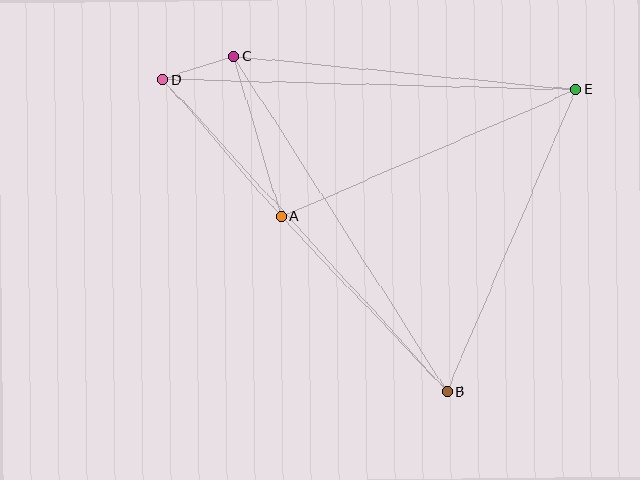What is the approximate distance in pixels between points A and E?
The distance between A and E is approximately 321 pixels.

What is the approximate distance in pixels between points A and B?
The distance between A and B is approximately 241 pixels.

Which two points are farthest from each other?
Points B and D are farthest from each other.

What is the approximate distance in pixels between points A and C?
The distance between A and C is approximately 167 pixels.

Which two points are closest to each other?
Points C and D are closest to each other.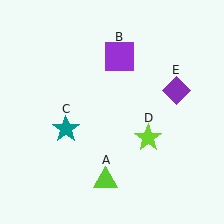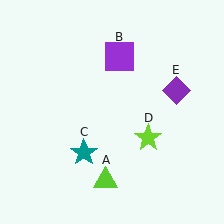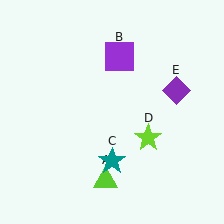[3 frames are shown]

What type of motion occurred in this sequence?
The teal star (object C) rotated counterclockwise around the center of the scene.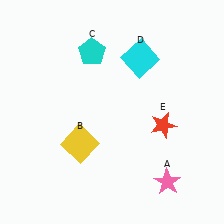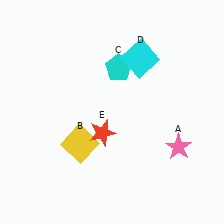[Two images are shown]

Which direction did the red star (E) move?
The red star (E) moved left.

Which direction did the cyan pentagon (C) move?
The cyan pentagon (C) moved right.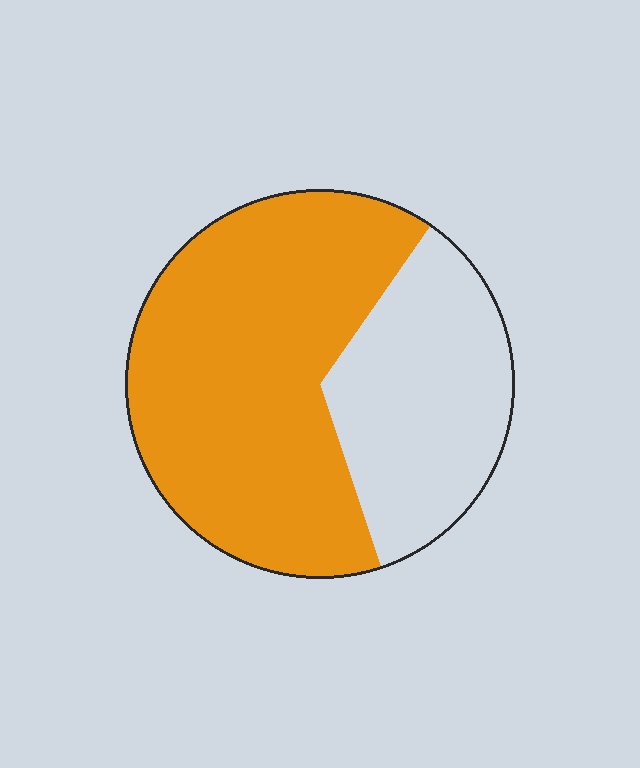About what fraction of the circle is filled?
About two thirds (2/3).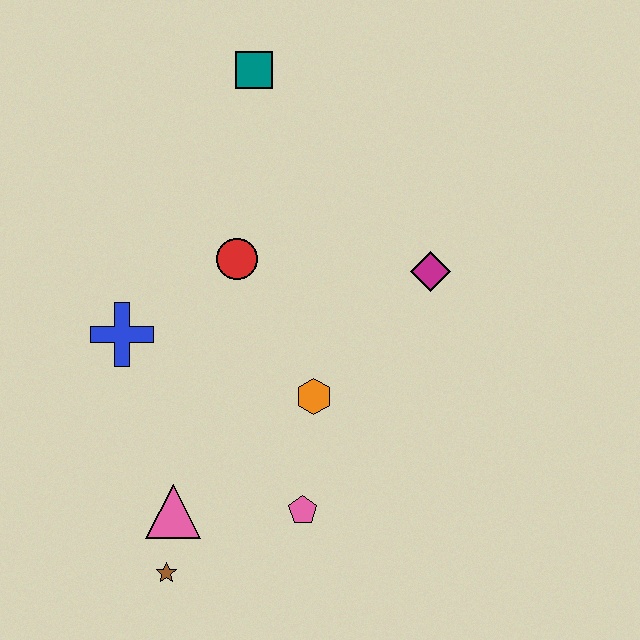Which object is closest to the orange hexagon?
The pink pentagon is closest to the orange hexagon.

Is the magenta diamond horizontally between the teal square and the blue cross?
No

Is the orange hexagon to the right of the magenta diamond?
No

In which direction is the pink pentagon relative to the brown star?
The pink pentagon is to the right of the brown star.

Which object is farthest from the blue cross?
The magenta diamond is farthest from the blue cross.